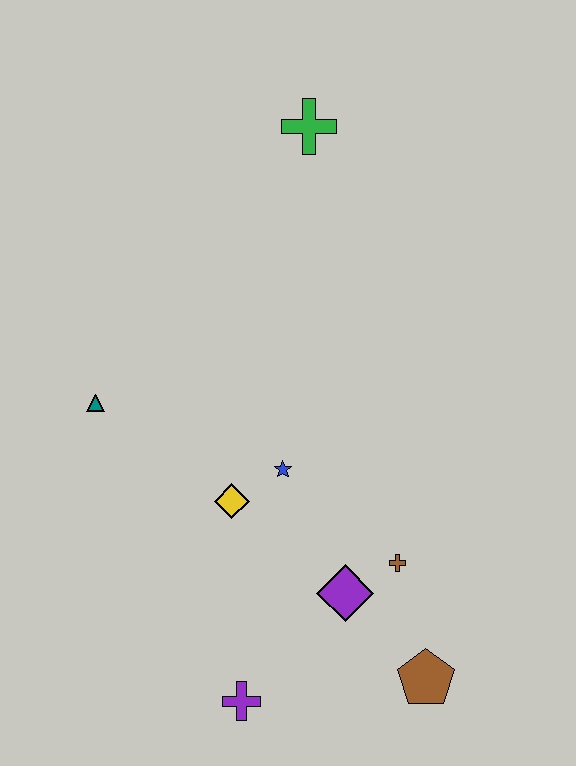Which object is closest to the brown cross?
The purple diamond is closest to the brown cross.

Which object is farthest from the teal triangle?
The brown pentagon is farthest from the teal triangle.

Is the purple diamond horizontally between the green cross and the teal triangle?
No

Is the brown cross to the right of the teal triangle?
Yes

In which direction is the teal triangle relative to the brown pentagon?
The teal triangle is to the left of the brown pentagon.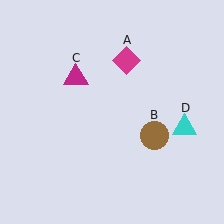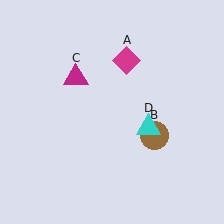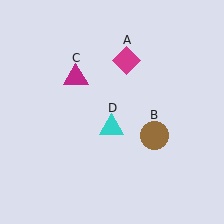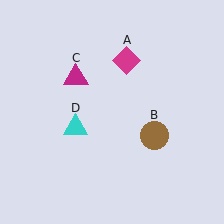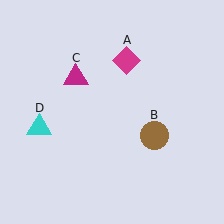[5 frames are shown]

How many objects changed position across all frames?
1 object changed position: cyan triangle (object D).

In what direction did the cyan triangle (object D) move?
The cyan triangle (object D) moved left.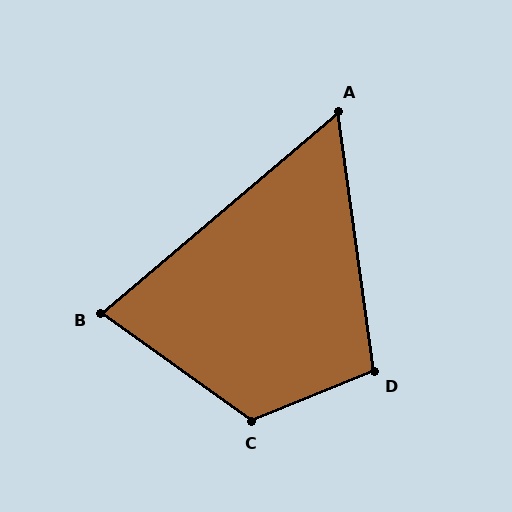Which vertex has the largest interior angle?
C, at approximately 122 degrees.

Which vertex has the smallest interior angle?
A, at approximately 58 degrees.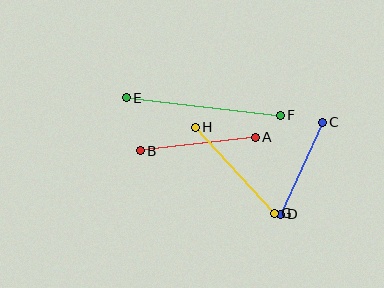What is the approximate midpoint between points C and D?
The midpoint is at approximately (301, 168) pixels.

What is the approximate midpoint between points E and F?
The midpoint is at approximately (203, 106) pixels.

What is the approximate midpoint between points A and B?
The midpoint is at approximately (198, 144) pixels.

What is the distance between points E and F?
The distance is approximately 155 pixels.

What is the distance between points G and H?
The distance is approximately 117 pixels.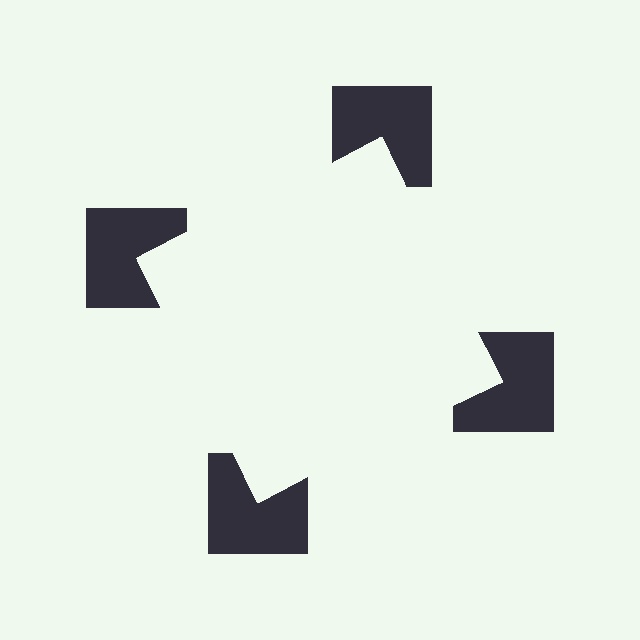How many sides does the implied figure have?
4 sides.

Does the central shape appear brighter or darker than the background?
It typically appears slightly brighter than the background, even though no actual brightness change is drawn.